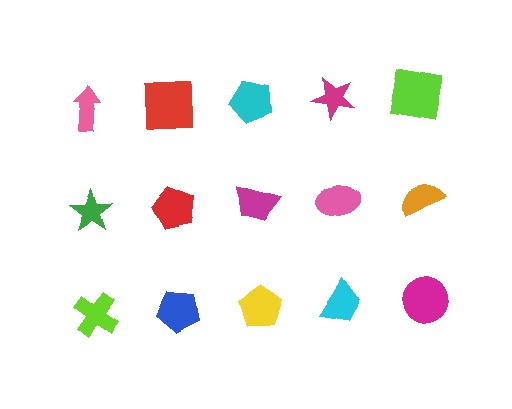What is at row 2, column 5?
An orange semicircle.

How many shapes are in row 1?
5 shapes.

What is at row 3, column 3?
A yellow pentagon.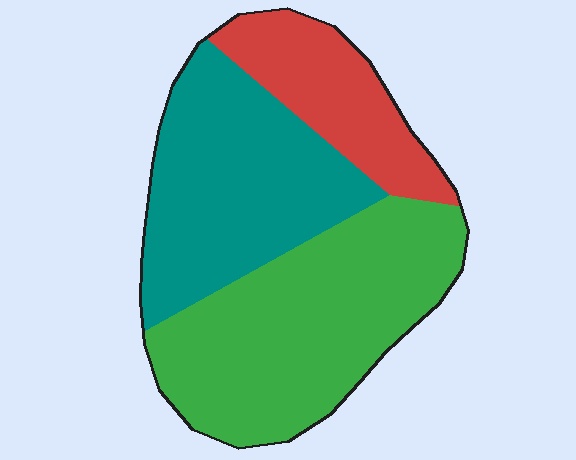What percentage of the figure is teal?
Teal covers about 35% of the figure.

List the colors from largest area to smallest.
From largest to smallest: green, teal, red.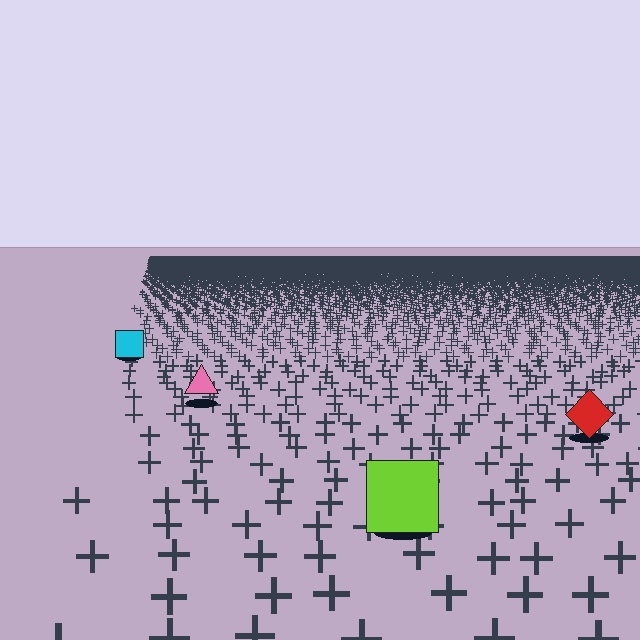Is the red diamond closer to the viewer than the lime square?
No. The lime square is closer — you can tell from the texture gradient: the ground texture is coarser near it.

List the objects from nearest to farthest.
From nearest to farthest: the lime square, the red diamond, the pink triangle, the cyan square.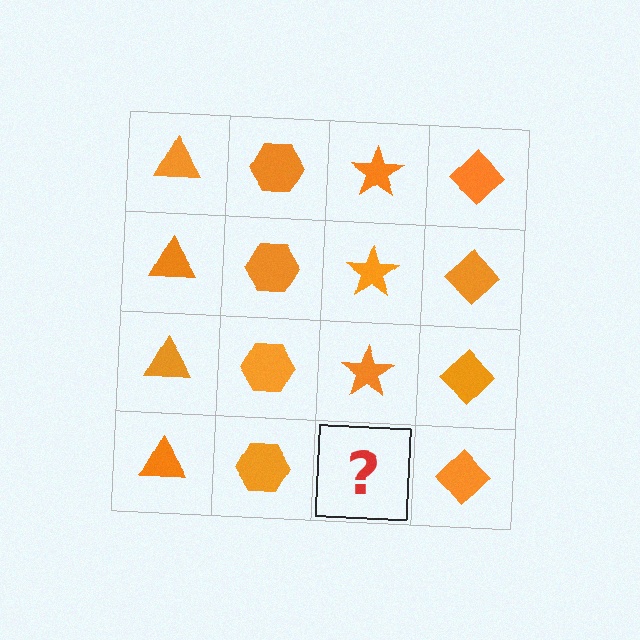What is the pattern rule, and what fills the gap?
The rule is that each column has a consistent shape. The gap should be filled with an orange star.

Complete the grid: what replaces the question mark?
The question mark should be replaced with an orange star.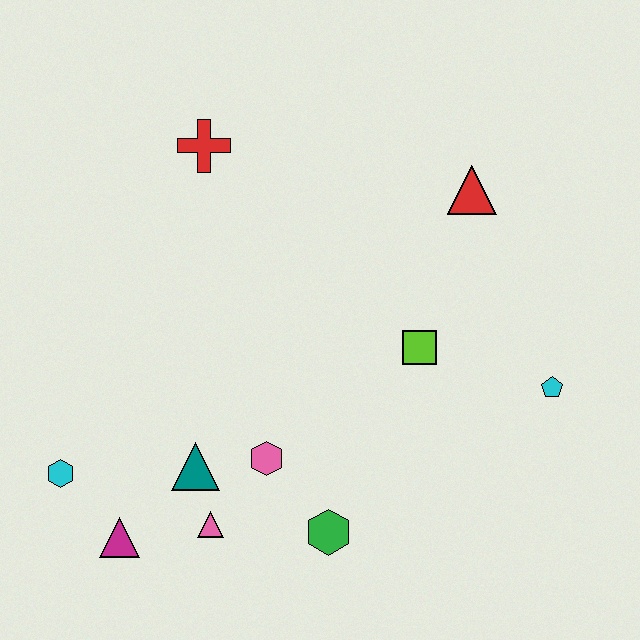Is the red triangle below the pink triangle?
No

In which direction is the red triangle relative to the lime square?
The red triangle is above the lime square.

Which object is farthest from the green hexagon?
The red cross is farthest from the green hexagon.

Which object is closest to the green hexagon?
The pink hexagon is closest to the green hexagon.